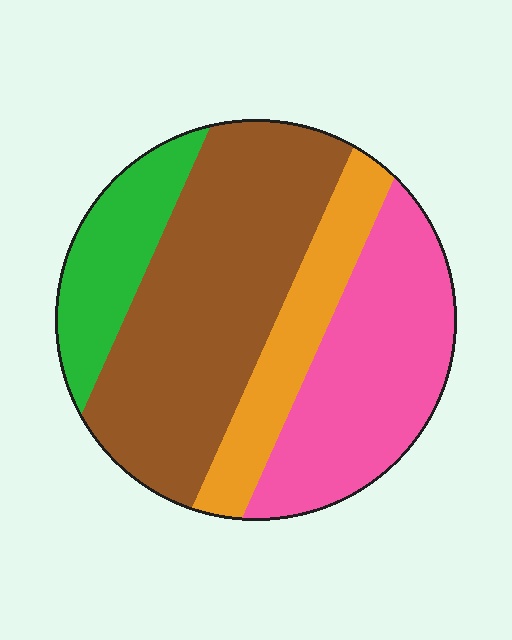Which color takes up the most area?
Brown, at roughly 40%.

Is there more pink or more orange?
Pink.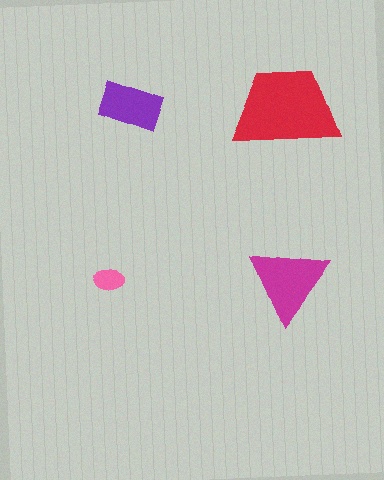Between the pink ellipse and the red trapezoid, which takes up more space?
The red trapezoid.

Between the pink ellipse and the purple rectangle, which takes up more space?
The purple rectangle.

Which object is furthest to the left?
The pink ellipse is leftmost.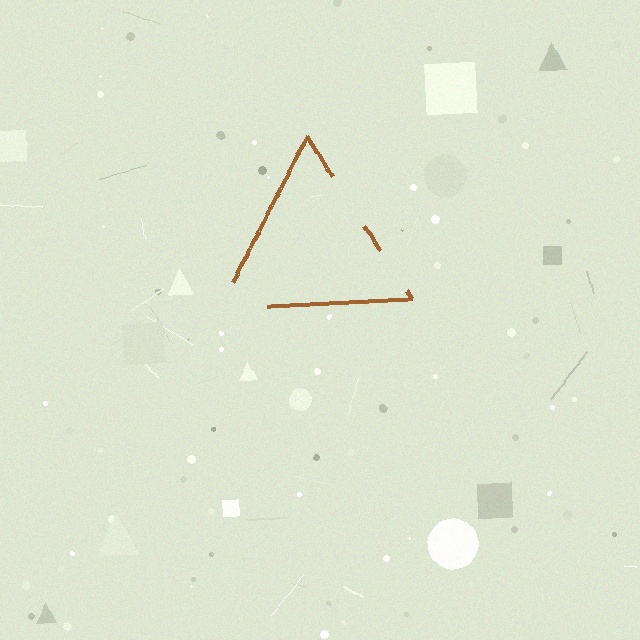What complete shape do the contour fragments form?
The contour fragments form a triangle.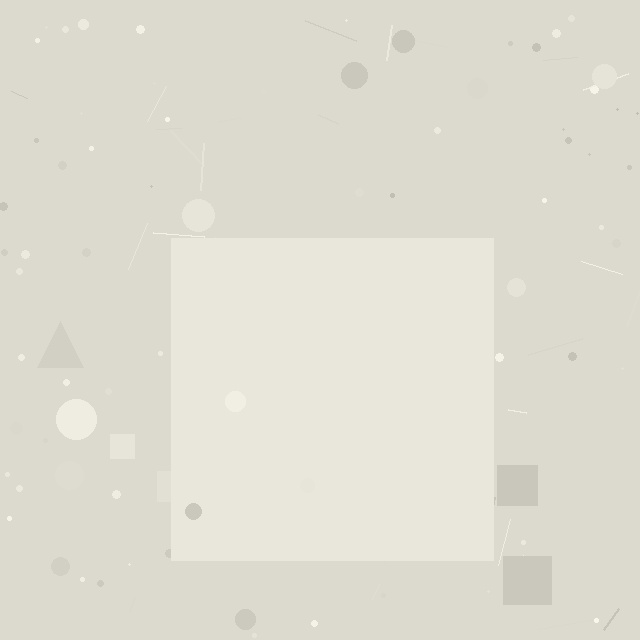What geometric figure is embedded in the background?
A square is embedded in the background.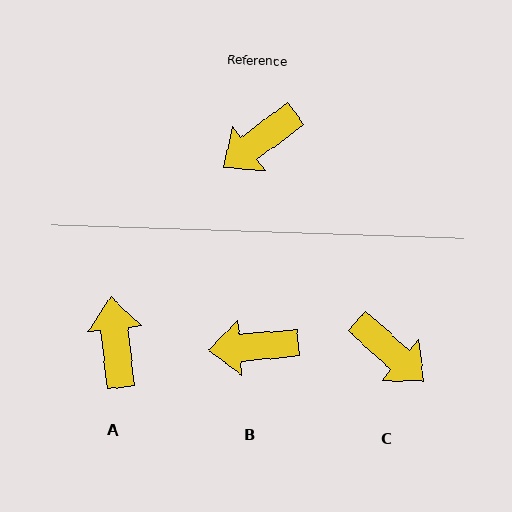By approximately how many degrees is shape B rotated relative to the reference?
Approximately 32 degrees clockwise.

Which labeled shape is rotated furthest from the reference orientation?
A, about 121 degrees away.